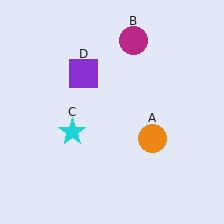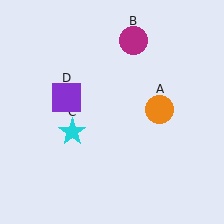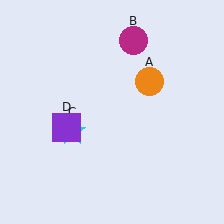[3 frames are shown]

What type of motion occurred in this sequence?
The orange circle (object A), purple square (object D) rotated counterclockwise around the center of the scene.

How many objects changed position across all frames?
2 objects changed position: orange circle (object A), purple square (object D).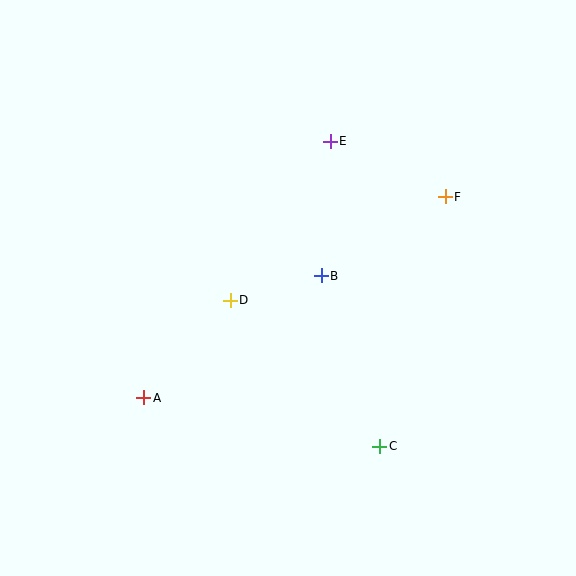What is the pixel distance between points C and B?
The distance between C and B is 180 pixels.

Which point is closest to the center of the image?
Point B at (321, 276) is closest to the center.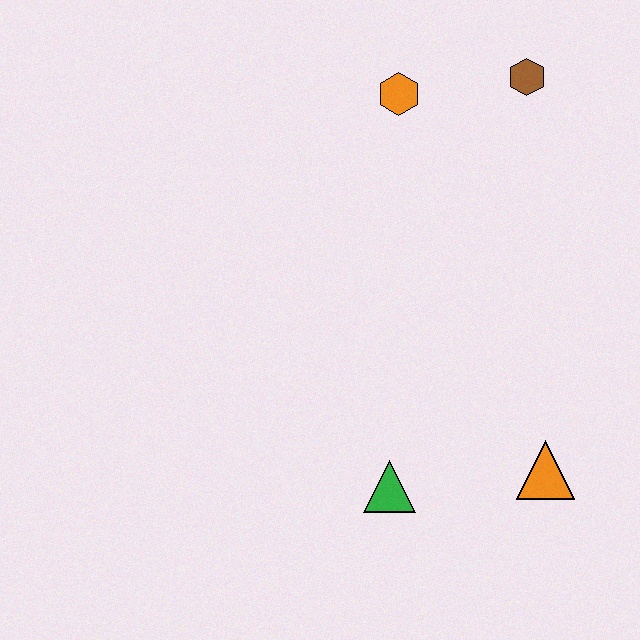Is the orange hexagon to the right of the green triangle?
Yes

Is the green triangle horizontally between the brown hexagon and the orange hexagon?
No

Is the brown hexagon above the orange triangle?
Yes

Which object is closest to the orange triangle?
The green triangle is closest to the orange triangle.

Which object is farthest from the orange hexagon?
The orange triangle is farthest from the orange hexagon.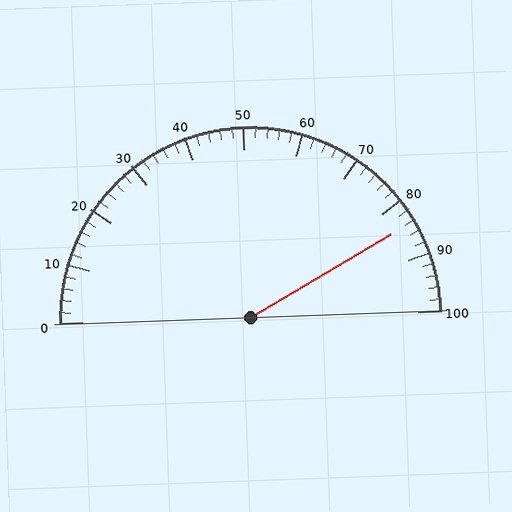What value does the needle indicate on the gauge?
The needle indicates approximately 84.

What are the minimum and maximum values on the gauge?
The gauge ranges from 0 to 100.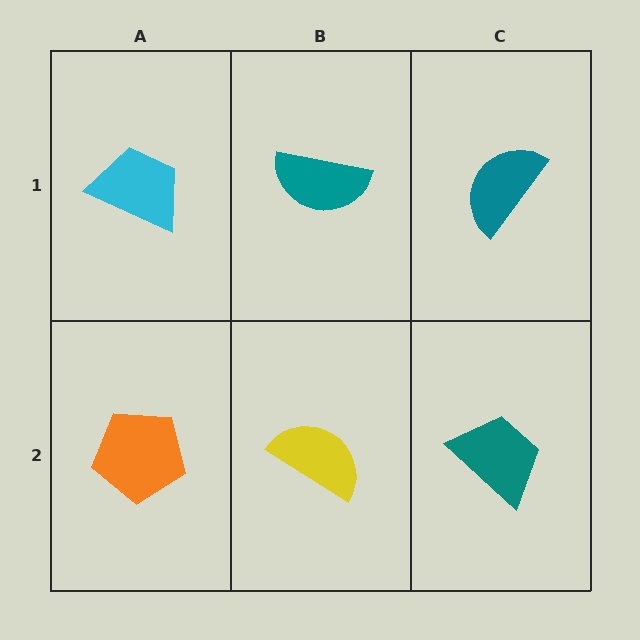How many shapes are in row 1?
3 shapes.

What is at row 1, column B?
A teal semicircle.